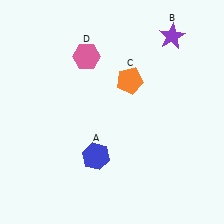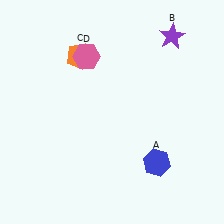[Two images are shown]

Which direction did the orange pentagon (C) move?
The orange pentagon (C) moved left.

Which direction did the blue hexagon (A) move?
The blue hexagon (A) moved right.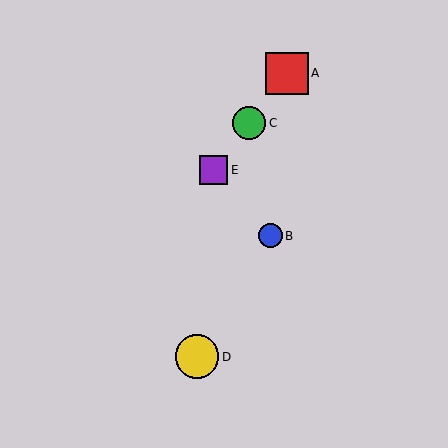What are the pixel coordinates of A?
Object A is at (287, 73).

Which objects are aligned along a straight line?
Objects A, C, E are aligned along a straight line.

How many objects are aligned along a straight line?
3 objects (A, C, E) are aligned along a straight line.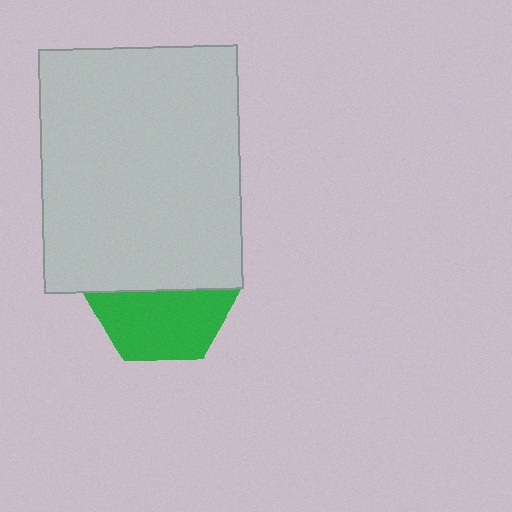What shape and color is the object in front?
The object in front is a light gray rectangle.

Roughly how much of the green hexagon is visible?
About half of it is visible (roughly 50%).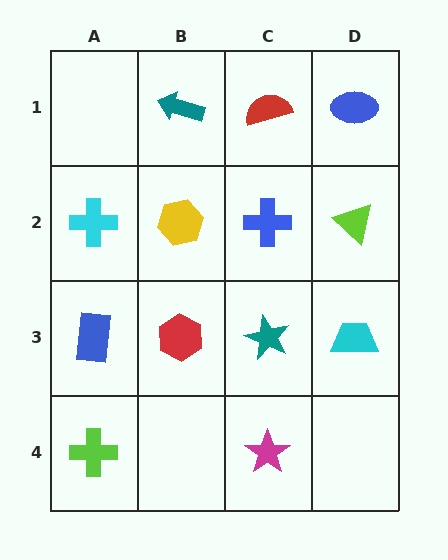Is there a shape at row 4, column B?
No, that cell is empty.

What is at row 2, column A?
A cyan cross.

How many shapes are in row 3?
4 shapes.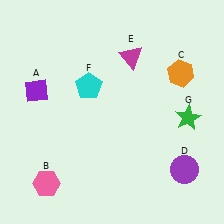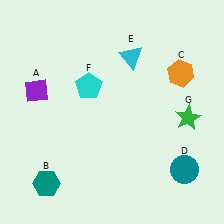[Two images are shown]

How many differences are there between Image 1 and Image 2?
There are 3 differences between the two images.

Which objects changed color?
B changed from pink to teal. D changed from purple to teal. E changed from magenta to cyan.